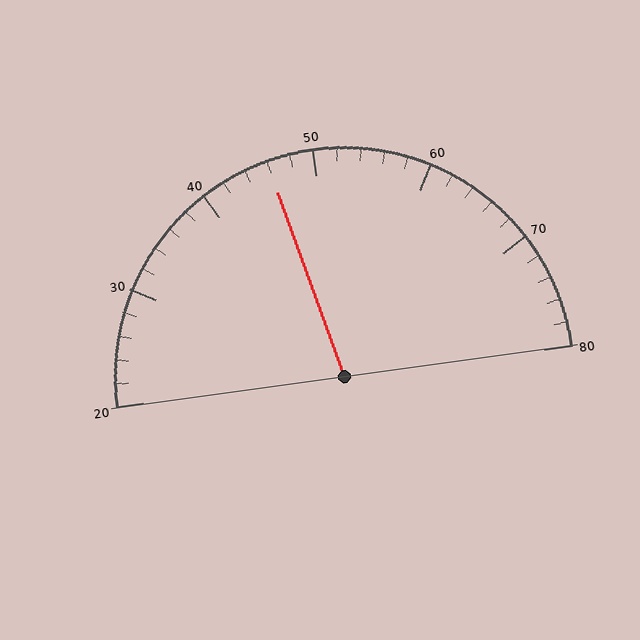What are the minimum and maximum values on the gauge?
The gauge ranges from 20 to 80.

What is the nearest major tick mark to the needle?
The nearest major tick mark is 50.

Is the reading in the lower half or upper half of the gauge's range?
The reading is in the lower half of the range (20 to 80).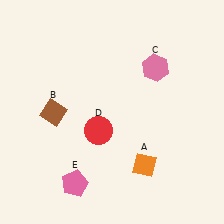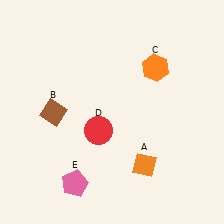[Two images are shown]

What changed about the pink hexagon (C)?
In Image 1, C is pink. In Image 2, it changed to orange.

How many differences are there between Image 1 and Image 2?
There is 1 difference between the two images.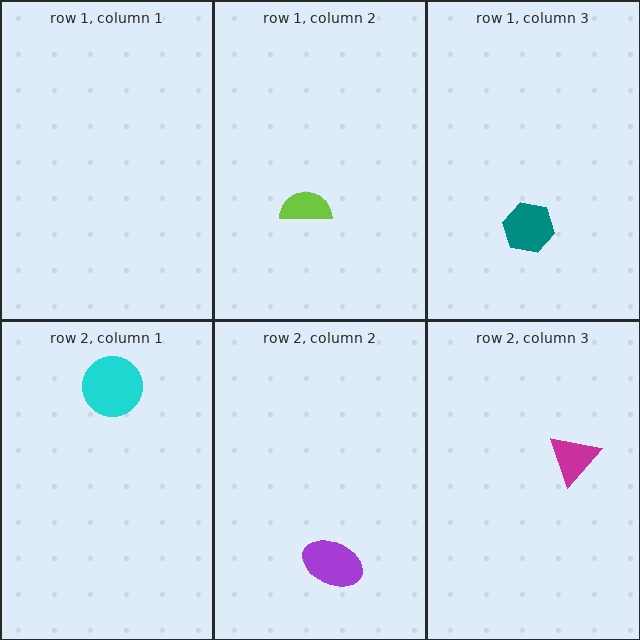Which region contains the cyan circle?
The row 2, column 1 region.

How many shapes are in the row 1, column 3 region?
1.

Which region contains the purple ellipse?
The row 2, column 2 region.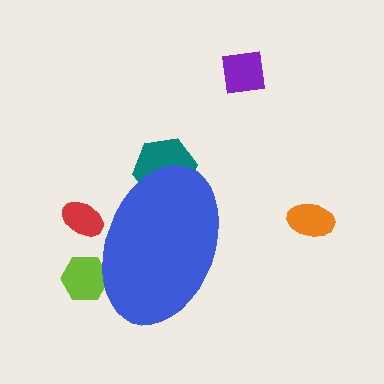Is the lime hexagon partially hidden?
Yes, the lime hexagon is partially hidden behind the blue ellipse.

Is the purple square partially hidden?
No, the purple square is fully visible.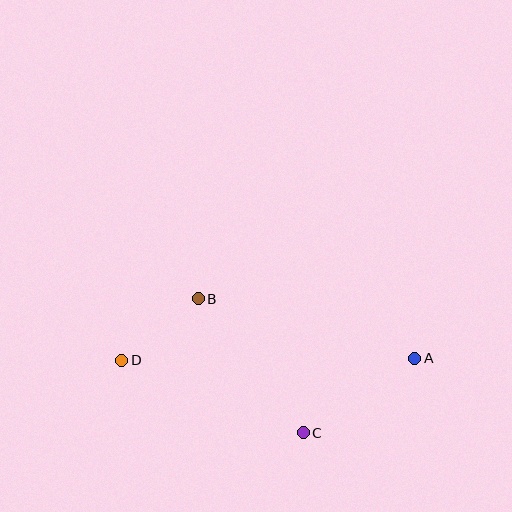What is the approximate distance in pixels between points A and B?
The distance between A and B is approximately 225 pixels.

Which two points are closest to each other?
Points B and D are closest to each other.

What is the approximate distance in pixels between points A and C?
The distance between A and C is approximately 134 pixels.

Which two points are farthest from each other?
Points A and D are farthest from each other.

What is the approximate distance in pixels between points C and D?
The distance between C and D is approximately 196 pixels.